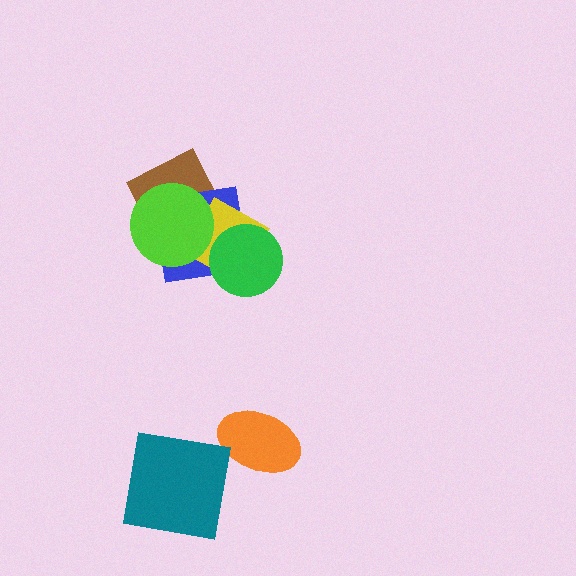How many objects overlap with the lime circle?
3 objects overlap with the lime circle.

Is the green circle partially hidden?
No, no other shape covers it.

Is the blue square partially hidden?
Yes, it is partially covered by another shape.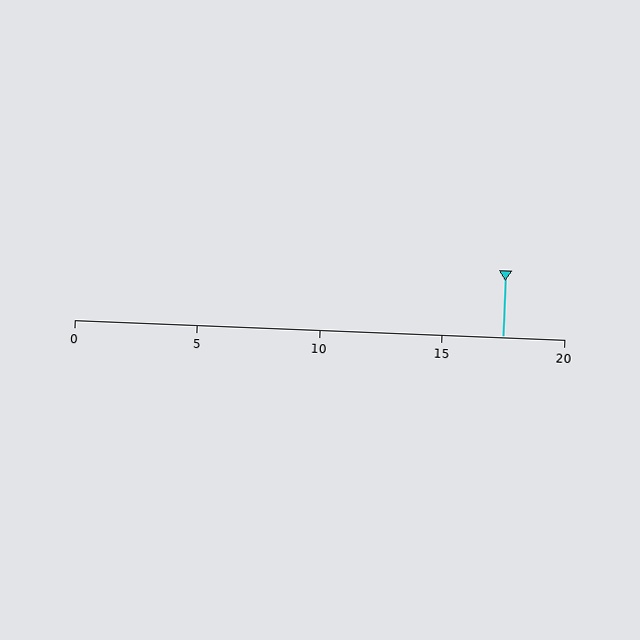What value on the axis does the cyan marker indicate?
The marker indicates approximately 17.5.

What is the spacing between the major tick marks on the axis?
The major ticks are spaced 5 apart.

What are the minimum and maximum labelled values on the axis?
The axis runs from 0 to 20.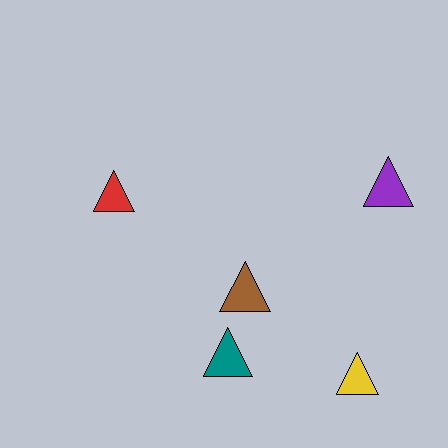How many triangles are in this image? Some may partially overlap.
There are 5 triangles.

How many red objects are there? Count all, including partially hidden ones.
There is 1 red object.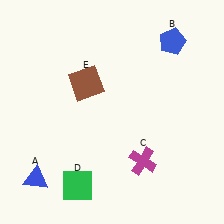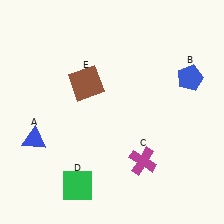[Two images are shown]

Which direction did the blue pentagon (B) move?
The blue pentagon (B) moved down.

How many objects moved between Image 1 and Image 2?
2 objects moved between the two images.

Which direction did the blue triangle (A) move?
The blue triangle (A) moved up.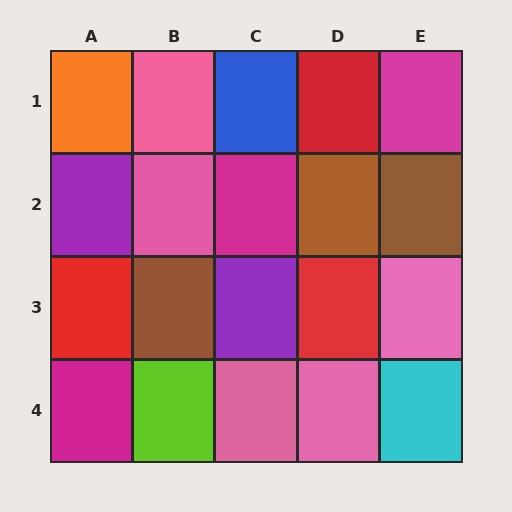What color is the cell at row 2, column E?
Brown.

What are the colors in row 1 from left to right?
Orange, pink, blue, red, magenta.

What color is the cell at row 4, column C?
Pink.